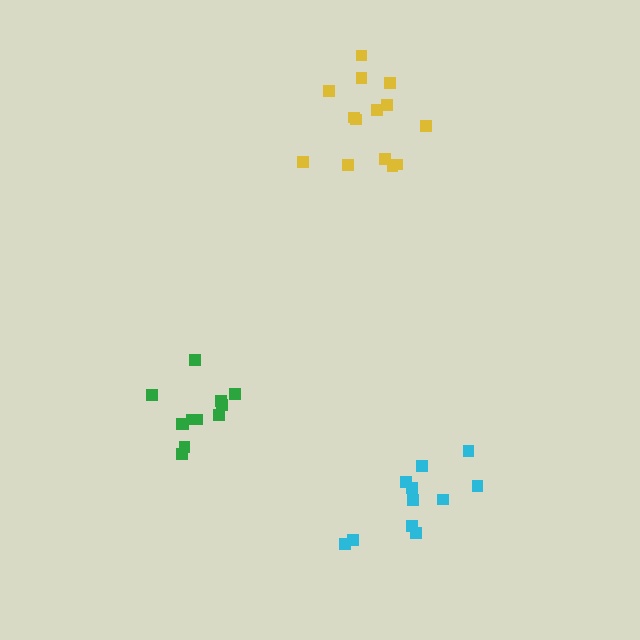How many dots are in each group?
Group 1: 11 dots, Group 2: 12 dots, Group 3: 14 dots (37 total).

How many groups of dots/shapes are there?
There are 3 groups.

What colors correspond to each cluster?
The clusters are colored: cyan, green, yellow.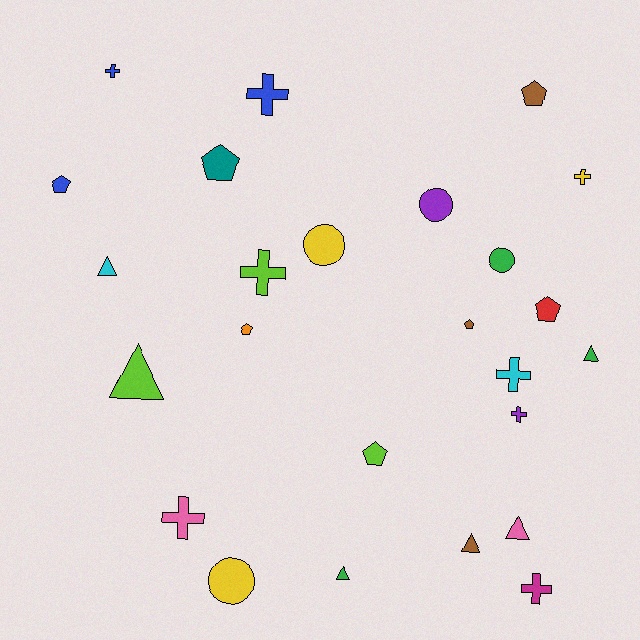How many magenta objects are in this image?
There is 1 magenta object.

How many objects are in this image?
There are 25 objects.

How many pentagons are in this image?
There are 7 pentagons.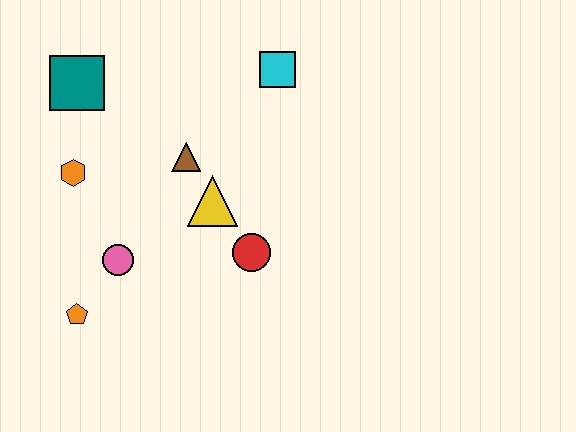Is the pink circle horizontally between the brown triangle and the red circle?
No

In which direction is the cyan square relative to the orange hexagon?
The cyan square is to the right of the orange hexagon.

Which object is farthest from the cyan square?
The orange pentagon is farthest from the cyan square.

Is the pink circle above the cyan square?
No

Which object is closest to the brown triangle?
The yellow triangle is closest to the brown triangle.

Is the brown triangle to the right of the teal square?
Yes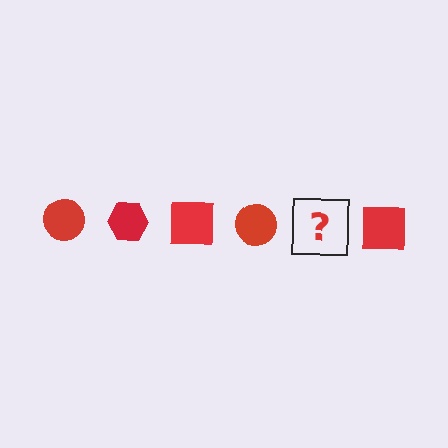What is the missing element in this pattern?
The missing element is a red hexagon.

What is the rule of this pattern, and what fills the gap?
The rule is that the pattern cycles through circle, hexagon, square shapes in red. The gap should be filled with a red hexagon.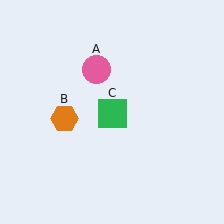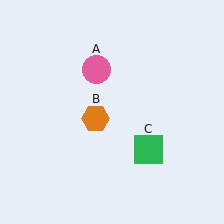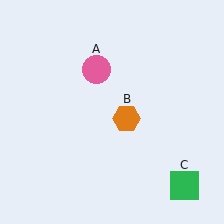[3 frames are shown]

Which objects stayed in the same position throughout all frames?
Pink circle (object A) remained stationary.